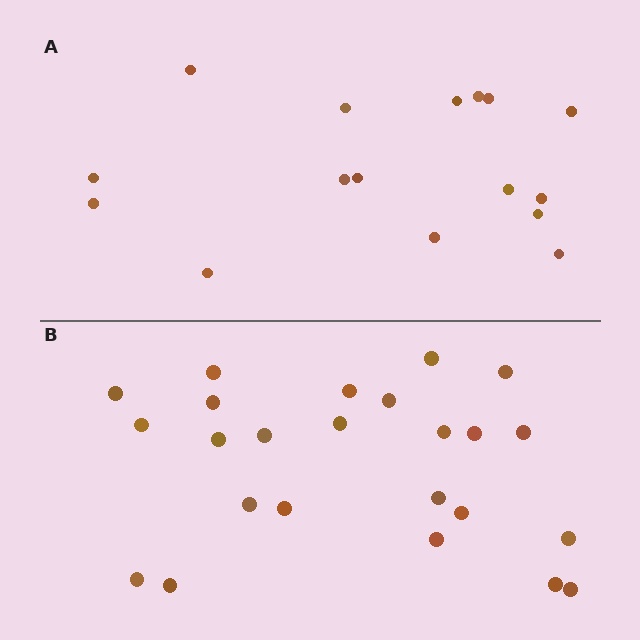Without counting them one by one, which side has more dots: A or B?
Region B (the bottom region) has more dots.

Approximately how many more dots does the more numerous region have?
Region B has roughly 8 or so more dots than region A.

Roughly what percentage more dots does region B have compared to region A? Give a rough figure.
About 50% more.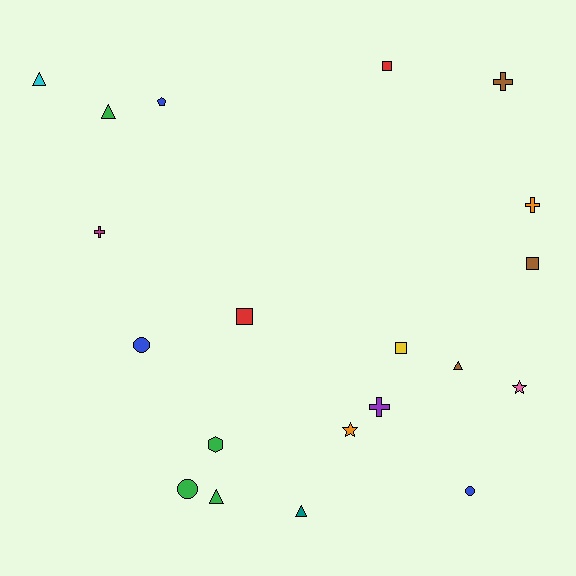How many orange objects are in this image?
There are 2 orange objects.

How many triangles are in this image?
There are 5 triangles.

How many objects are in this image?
There are 20 objects.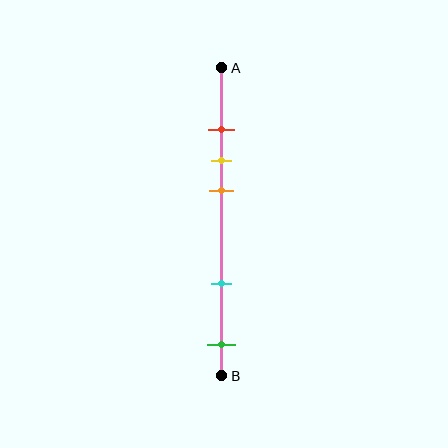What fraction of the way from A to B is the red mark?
The red mark is approximately 20% (0.2) of the way from A to B.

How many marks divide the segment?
There are 5 marks dividing the segment.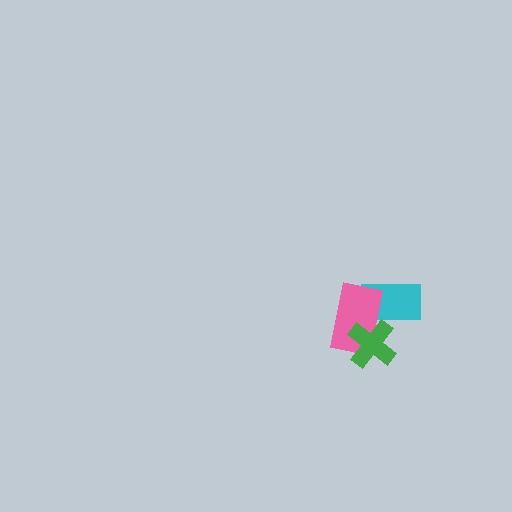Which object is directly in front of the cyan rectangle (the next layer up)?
The pink rectangle is directly in front of the cyan rectangle.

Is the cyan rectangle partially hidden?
Yes, it is partially covered by another shape.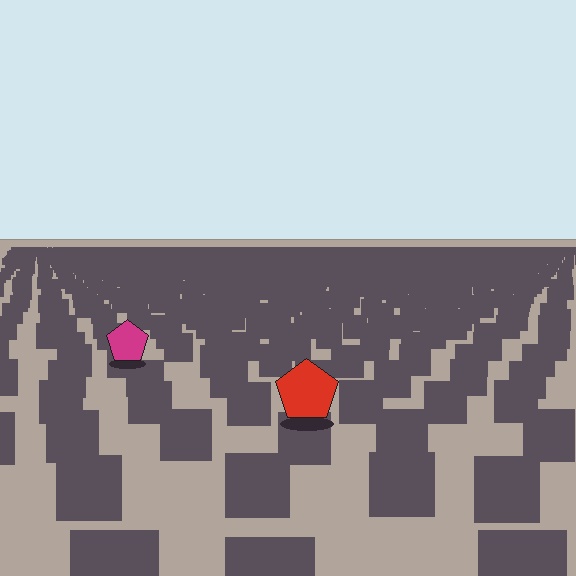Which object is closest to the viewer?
The red pentagon is closest. The texture marks near it are larger and more spread out.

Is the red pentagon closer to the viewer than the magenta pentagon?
Yes. The red pentagon is closer — you can tell from the texture gradient: the ground texture is coarser near it.